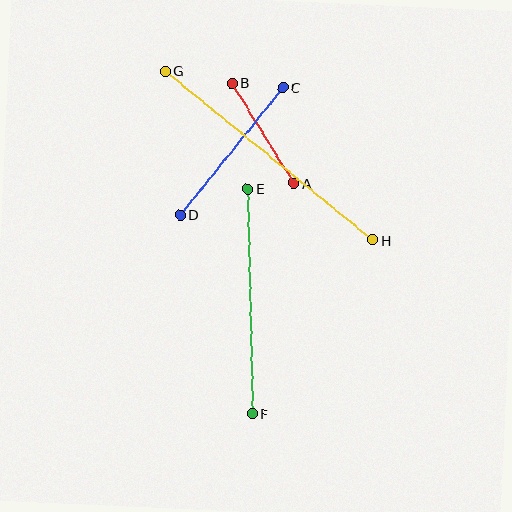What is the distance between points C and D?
The distance is approximately 164 pixels.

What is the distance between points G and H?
The distance is approximately 267 pixels.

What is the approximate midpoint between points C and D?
The midpoint is at approximately (231, 151) pixels.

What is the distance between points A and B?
The distance is approximately 118 pixels.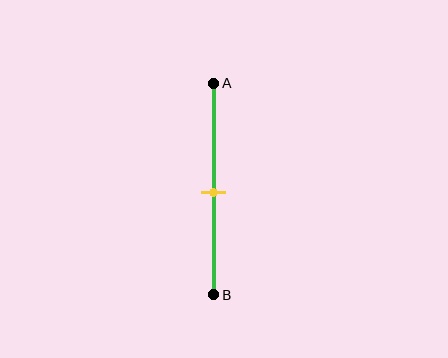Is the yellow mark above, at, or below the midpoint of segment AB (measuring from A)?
The yellow mark is approximately at the midpoint of segment AB.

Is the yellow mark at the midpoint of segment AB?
Yes, the mark is approximately at the midpoint.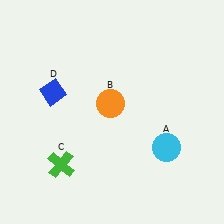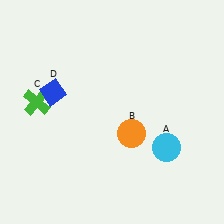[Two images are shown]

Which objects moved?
The objects that moved are: the orange circle (B), the green cross (C).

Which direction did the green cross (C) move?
The green cross (C) moved up.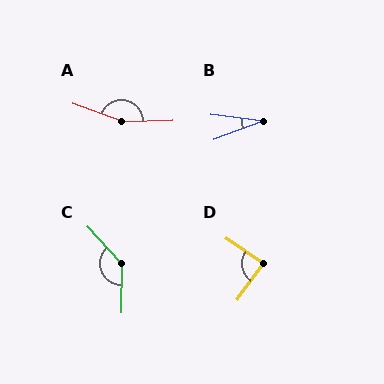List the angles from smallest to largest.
B (28°), D (88°), C (137°), A (159°).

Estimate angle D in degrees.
Approximately 88 degrees.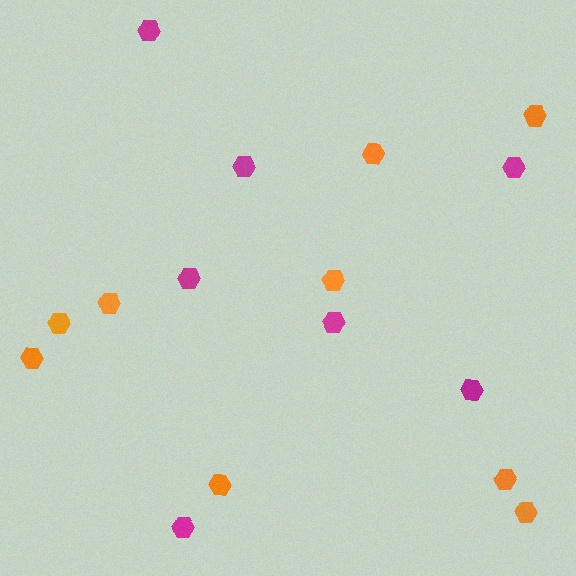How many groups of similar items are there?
There are 2 groups: one group of orange hexagons (9) and one group of magenta hexagons (7).